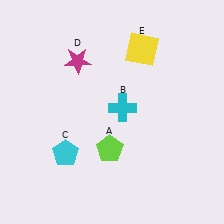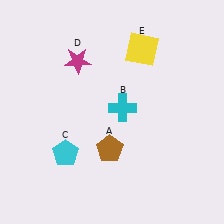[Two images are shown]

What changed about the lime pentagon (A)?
In Image 1, A is lime. In Image 2, it changed to brown.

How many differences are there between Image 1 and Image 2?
There is 1 difference between the two images.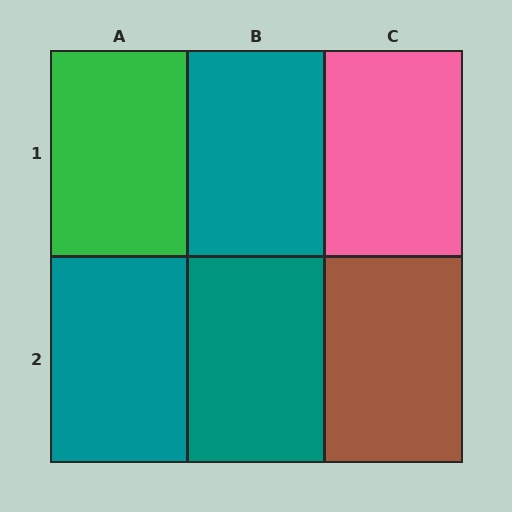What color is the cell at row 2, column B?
Teal.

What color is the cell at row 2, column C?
Brown.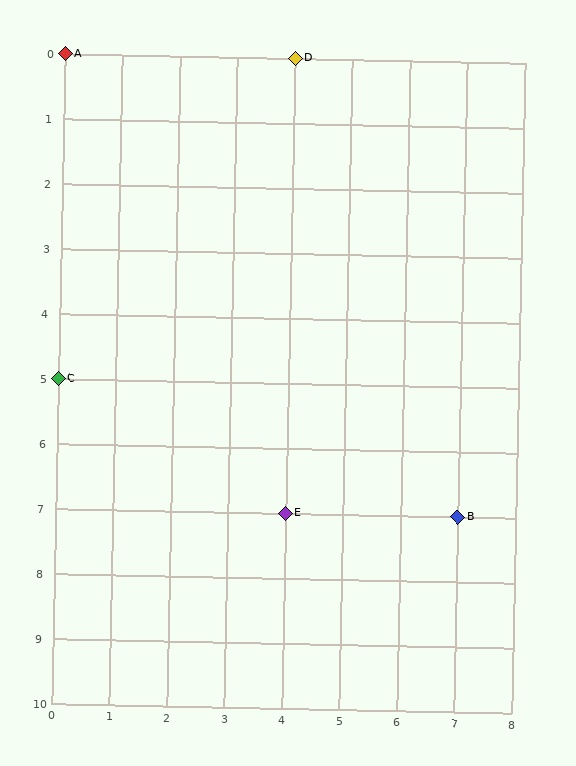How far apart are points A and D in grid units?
Points A and D are 4 columns apart.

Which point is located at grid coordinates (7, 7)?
Point B is at (7, 7).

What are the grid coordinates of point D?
Point D is at grid coordinates (4, 0).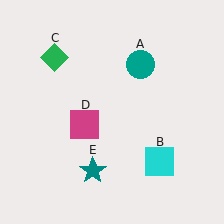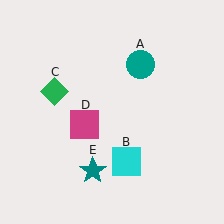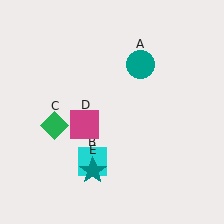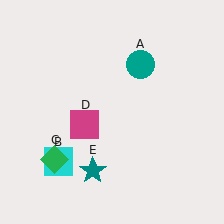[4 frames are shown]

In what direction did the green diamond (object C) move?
The green diamond (object C) moved down.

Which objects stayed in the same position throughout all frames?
Teal circle (object A) and magenta square (object D) and teal star (object E) remained stationary.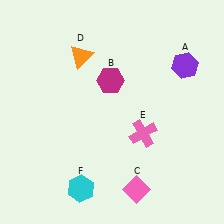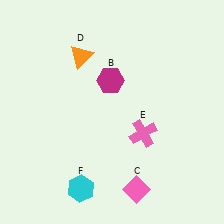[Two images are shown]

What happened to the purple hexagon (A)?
The purple hexagon (A) was removed in Image 2. It was in the top-right area of Image 1.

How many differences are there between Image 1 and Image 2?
There is 1 difference between the two images.